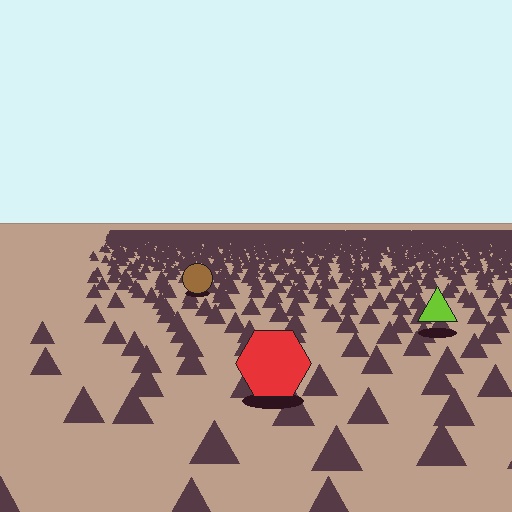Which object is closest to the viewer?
The red hexagon is closest. The texture marks near it are larger and more spread out.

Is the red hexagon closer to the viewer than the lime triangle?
Yes. The red hexagon is closer — you can tell from the texture gradient: the ground texture is coarser near it.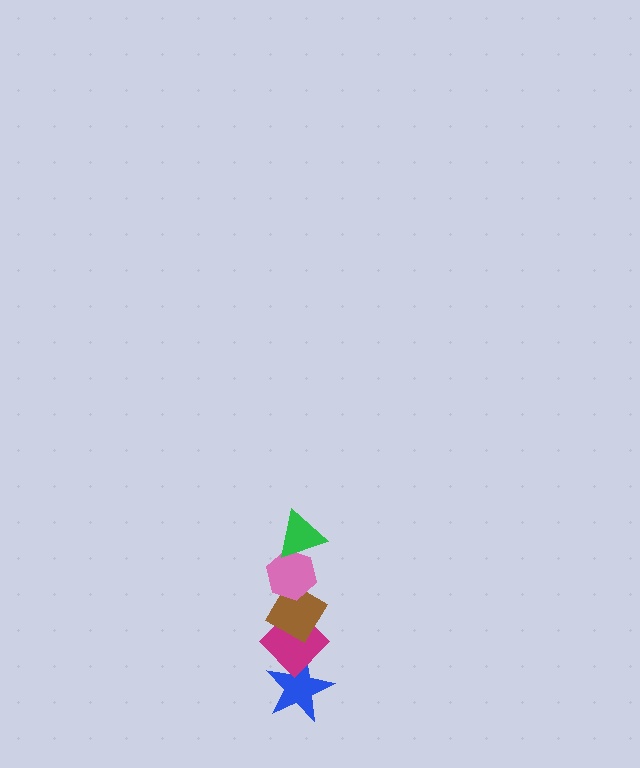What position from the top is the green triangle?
The green triangle is 1st from the top.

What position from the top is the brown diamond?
The brown diamond is 3rd from the top.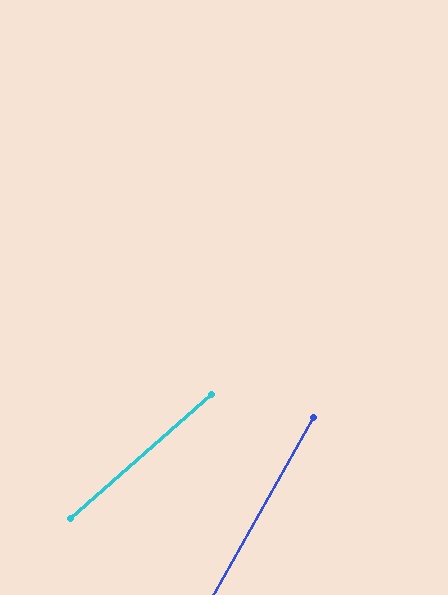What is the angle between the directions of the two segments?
Approximately 19 degrees.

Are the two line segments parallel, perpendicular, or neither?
Neither parallel nor perpendicular — they differ by about 19°.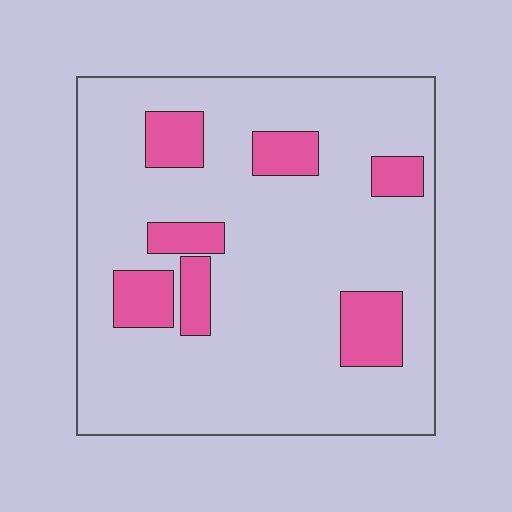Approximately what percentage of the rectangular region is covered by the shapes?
Approximately 15%.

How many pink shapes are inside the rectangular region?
7.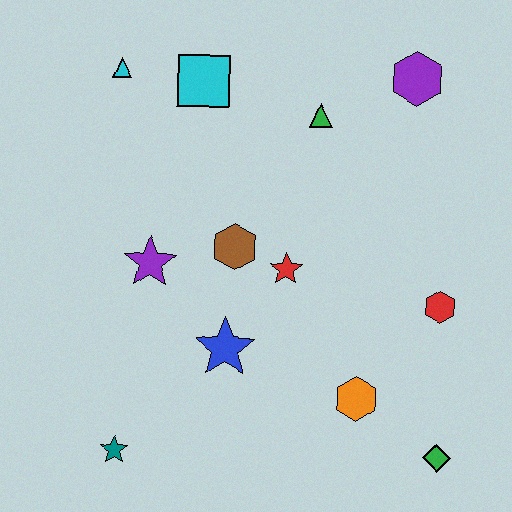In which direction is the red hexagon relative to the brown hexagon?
The red hexagon is to the right of the brown hexagon.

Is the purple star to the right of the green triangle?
No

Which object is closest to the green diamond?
The orange hexagon is closest to the green diamond.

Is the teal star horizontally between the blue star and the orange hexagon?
No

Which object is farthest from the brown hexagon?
The green diamond is farthest from the brown hexagon.